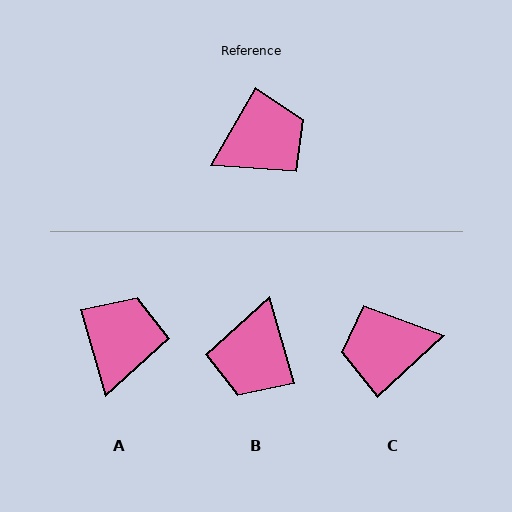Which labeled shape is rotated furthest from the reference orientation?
C, about 163 degrees away.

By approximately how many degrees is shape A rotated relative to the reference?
Approximately 46 degrees counter-clockwise.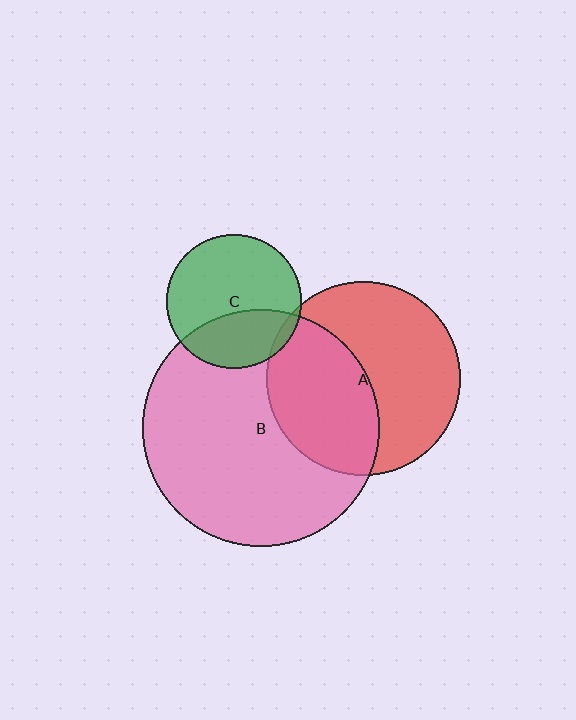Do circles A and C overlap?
Yes.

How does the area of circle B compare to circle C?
Approximately 3.1 times.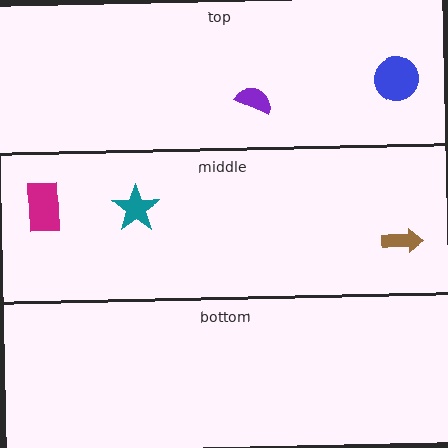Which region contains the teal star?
The middle region.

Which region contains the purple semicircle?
The top region.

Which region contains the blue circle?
The top region.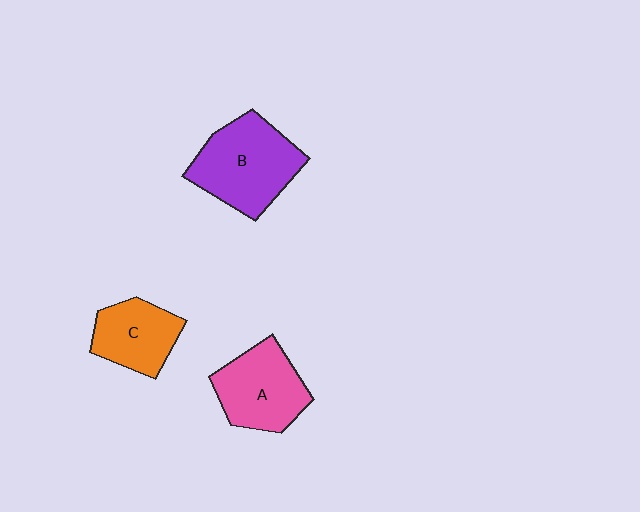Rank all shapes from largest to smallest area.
From largest to smallest: B (purple), A (pink), C (orange).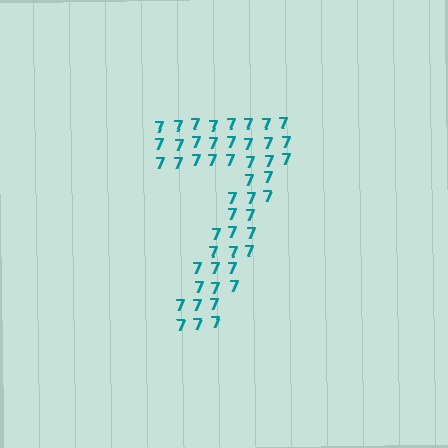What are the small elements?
The small elements are digit 7's.